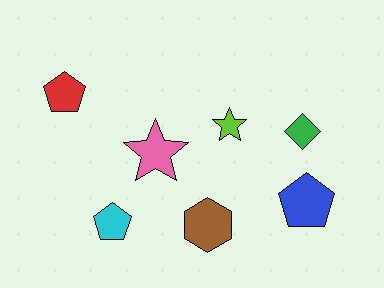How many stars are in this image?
There are 2 stars.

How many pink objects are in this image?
There is 1 pink object.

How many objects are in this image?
There are 7 objects.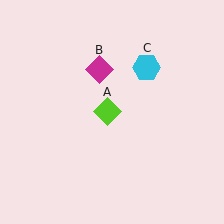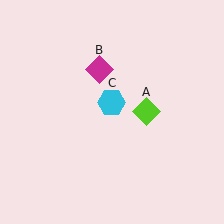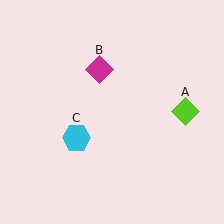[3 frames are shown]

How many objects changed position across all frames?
2 objects changed position: lime diamond (object A), cyan hexagon (object C).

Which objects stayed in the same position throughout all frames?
Magenta diamond (object B) remained stationary.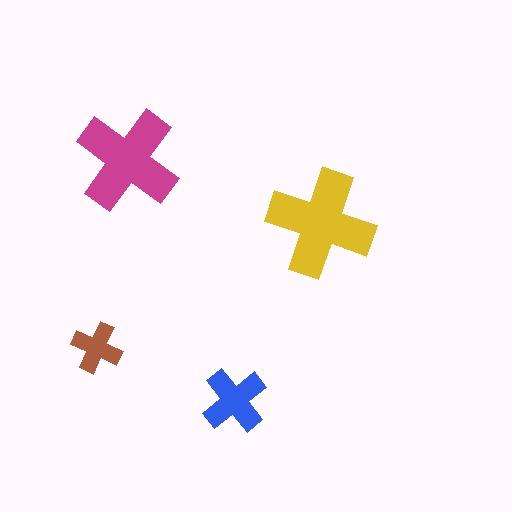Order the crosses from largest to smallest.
the yellow one, the magenta one, the blue one, the brown one.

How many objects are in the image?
There are 4 objects in the image.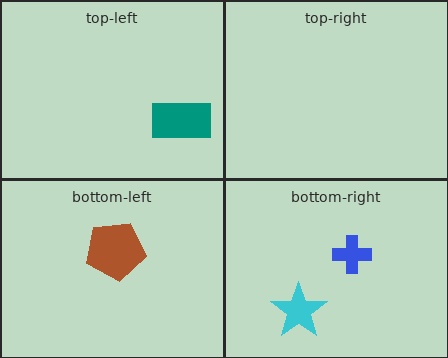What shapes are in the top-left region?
The teal rectangle.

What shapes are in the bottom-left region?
The brown pentagon.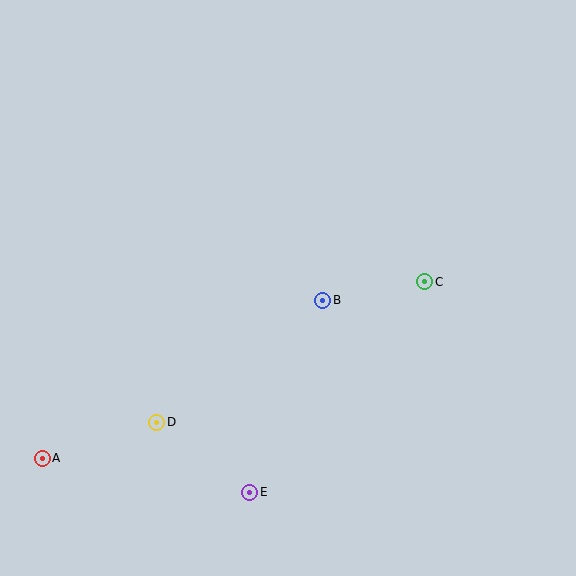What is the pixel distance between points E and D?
The distance between E and D is 117 pixels.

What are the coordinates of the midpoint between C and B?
The midpoint between C and B is at (374, 291).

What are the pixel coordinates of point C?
Point C is at (425, 282).